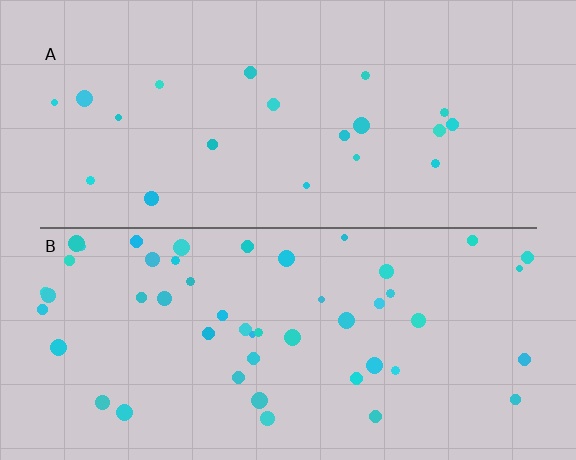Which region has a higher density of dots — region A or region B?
B (the bottom).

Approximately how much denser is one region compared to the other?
Approximately 2.4× — region B over region A.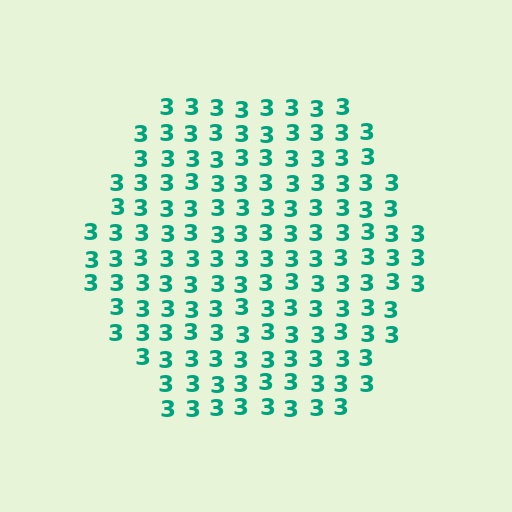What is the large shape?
The large shape is a hexagon.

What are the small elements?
The small elements are digit 3's.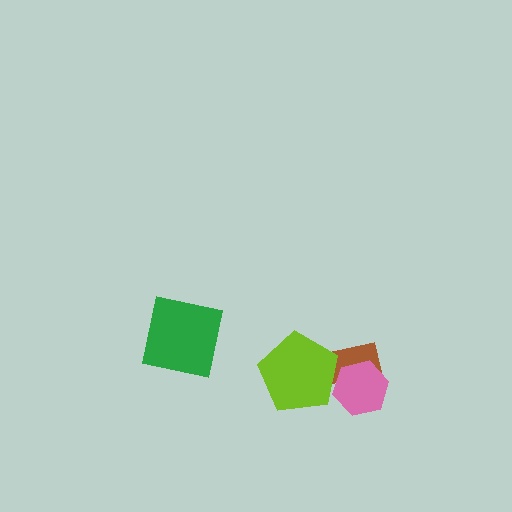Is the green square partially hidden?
No, no other shape covers it.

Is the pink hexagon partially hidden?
Yes, it is partially covered by another shape.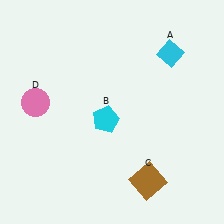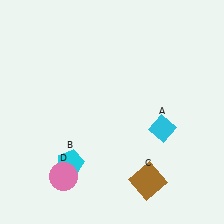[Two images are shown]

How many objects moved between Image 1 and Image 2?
3 objects moved between the two images.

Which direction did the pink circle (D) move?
The pink circle (D) moved down.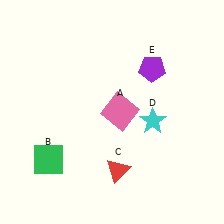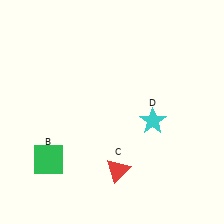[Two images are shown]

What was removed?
The purple pentagon (E), the pink square (A) were removed in Image 2.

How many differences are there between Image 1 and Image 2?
There are 2 differences between the two images.